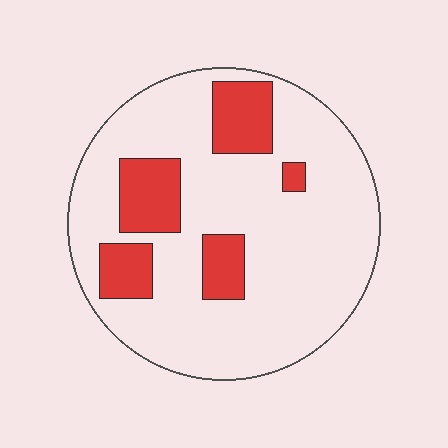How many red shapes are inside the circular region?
5.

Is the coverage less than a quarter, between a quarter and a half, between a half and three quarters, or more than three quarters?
Less than a quarter.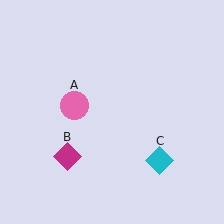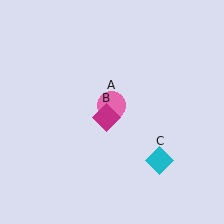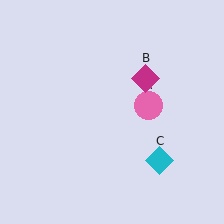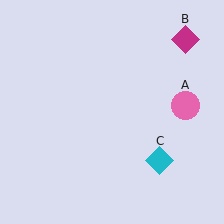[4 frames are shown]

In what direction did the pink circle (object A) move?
The pink circle (object A) moved right.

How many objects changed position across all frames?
2 objects changed position: pink circle (object A), magenta diamond (object B).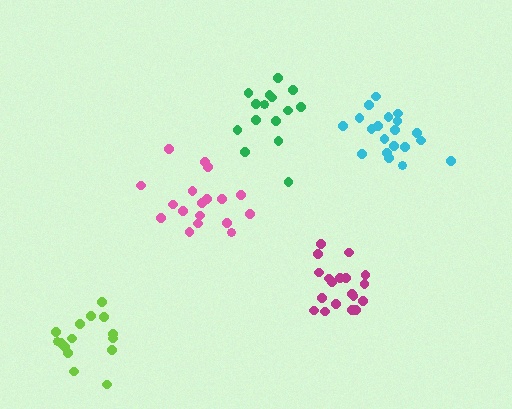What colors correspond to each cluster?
The clusters are colored: lime, magenta, pink, green, cyan.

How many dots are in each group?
Group 1: 15 dots, Group 2: 19 dots, Group 3: 18 dots, Group 4: 15 dots, Group 5: 20 dots (87 total).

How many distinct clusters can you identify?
There are 5 distinct clusters.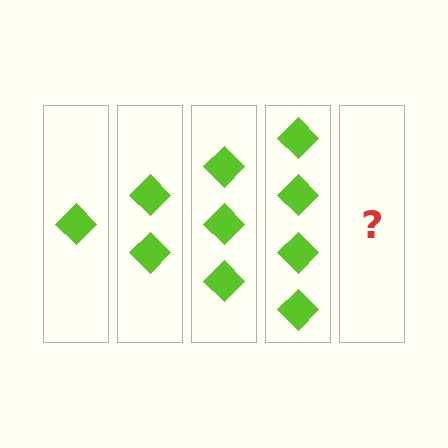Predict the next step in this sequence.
The next step is 5 diamonds.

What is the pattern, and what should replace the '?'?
The pattern is that each step adds one more diamond. The '?' should be 5 diamonds.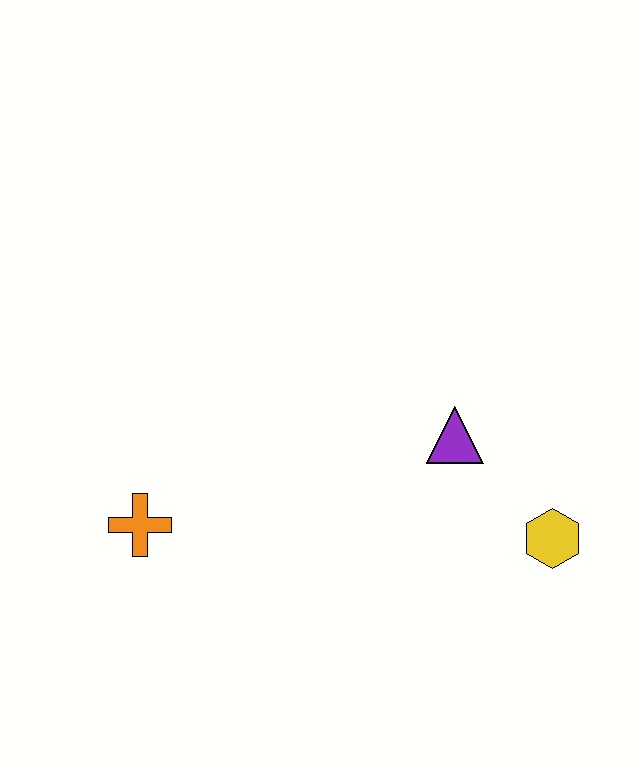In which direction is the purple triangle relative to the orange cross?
The purple triangle is to the right of the orange cross.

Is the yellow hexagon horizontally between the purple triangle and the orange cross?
No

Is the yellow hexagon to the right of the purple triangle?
Yes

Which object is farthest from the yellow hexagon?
The orange cross is farthest from the yellow hexagon.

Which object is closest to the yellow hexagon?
The purple triangle is closest to the yellow hexagon.